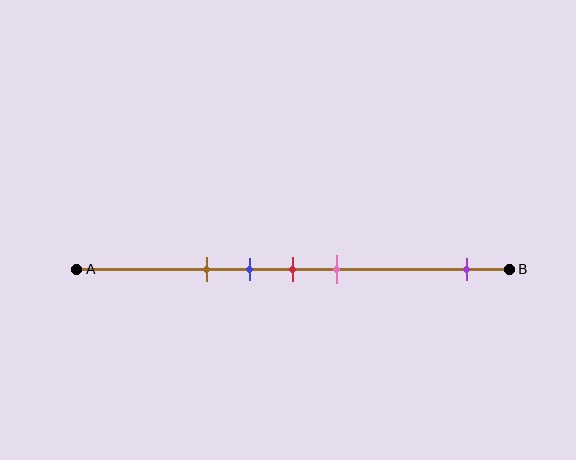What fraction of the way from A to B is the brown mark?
The brown mark is approximately 30% (0.3) of the way from A to B.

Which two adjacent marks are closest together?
The blue and red marks are the closest adjacent pair.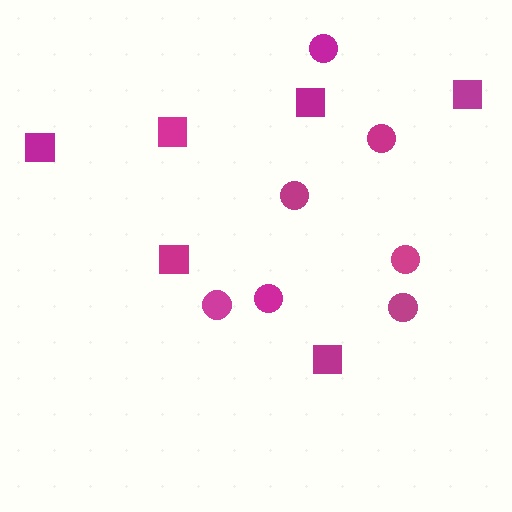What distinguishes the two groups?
There are 2 groups: one group of circles (7) and one group of squares (6).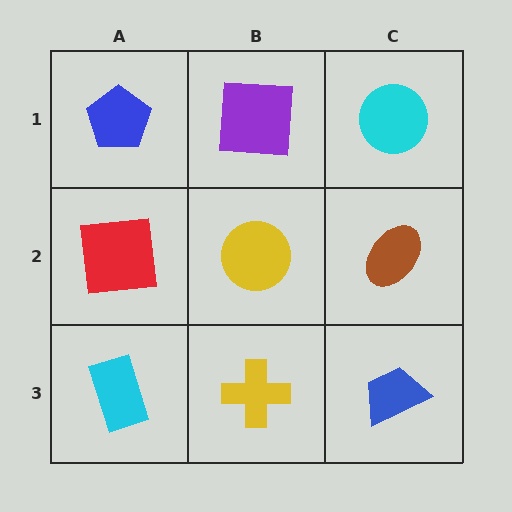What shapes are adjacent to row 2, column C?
A cyan circle (row 1, column C), a blue trapezoid (row 3, column C), a yellow circle (row 2, column B).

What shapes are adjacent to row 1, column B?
A yellow circle (row 2, column B), a blue pentagon (row 1, column A), a cyan circle (row 1, column C).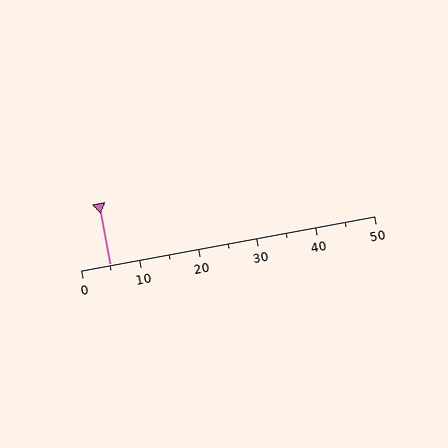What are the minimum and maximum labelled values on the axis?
The axis runs from 0 to 50.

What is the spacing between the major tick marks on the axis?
The major ticks are spaced 10 apart.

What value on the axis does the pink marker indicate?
The marker indicates approximately 5.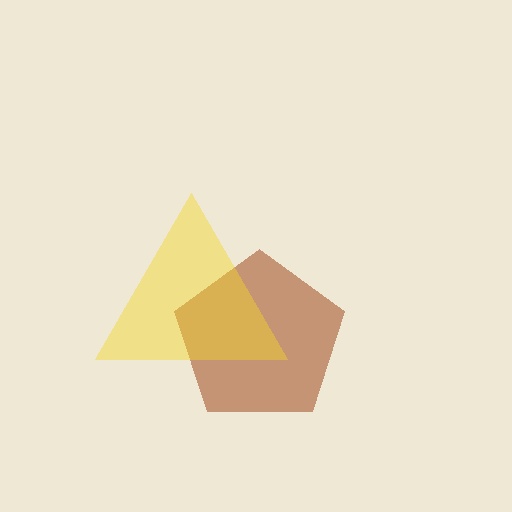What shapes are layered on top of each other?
The layered shapes are: a brown pentagon, a yellow triangle.